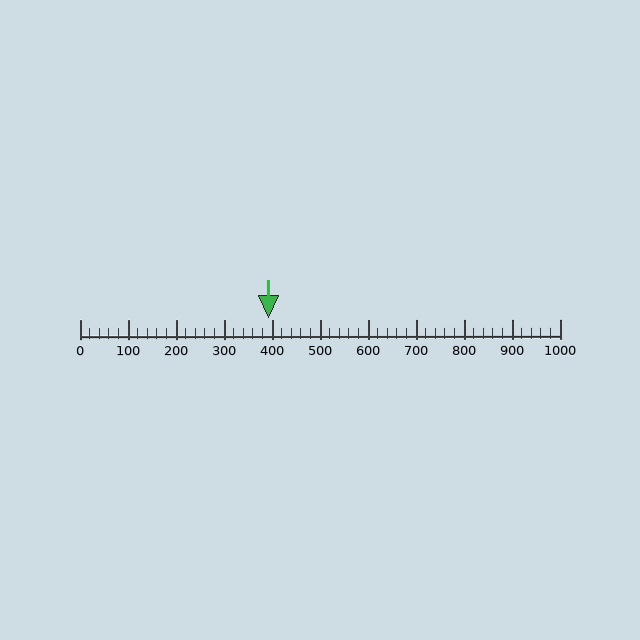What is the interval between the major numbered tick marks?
The major tick marks are spaced 100 units apart.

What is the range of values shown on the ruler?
The ruler shows values from 0 to 1000.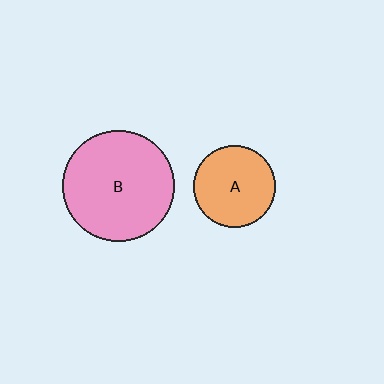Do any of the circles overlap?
No, none of the circles overlap.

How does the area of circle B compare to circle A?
Approximately 1.9 times.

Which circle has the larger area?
Circle B (pink).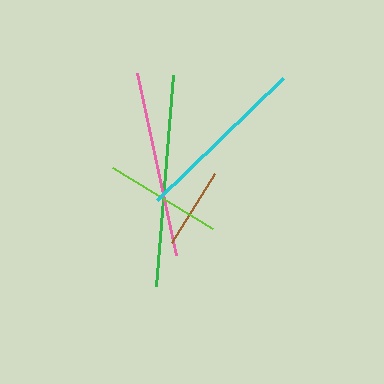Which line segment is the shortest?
The brown line is the shortest at approximately 81 pixels.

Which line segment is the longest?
The green line is the longest at approximately 212 pixels.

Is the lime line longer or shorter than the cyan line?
The cyan line is longer than the lime line.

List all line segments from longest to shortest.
From longest to shortest: green, pink, cyan, lime, brown.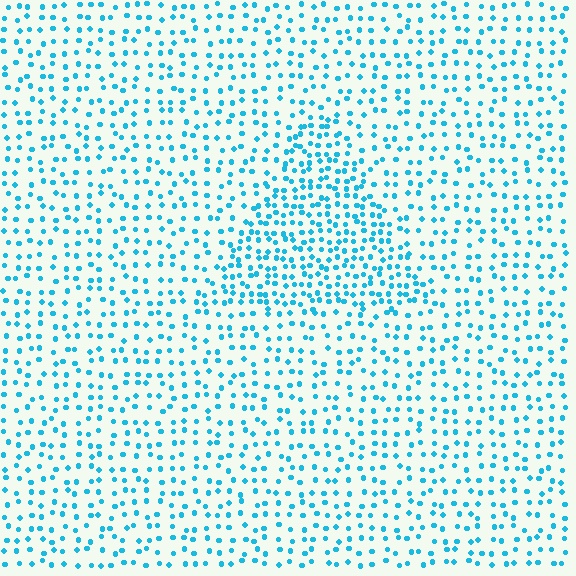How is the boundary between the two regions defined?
The boundary is defined by a change in element density (approximately 1.8x ratio). All elements are the same color, size, and shape.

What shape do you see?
I see a triangle.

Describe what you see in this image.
The image contains small cyan elements arranged at two different densities. A triangle-shaped region is visible where the elements are more densely packed than the surrounding area.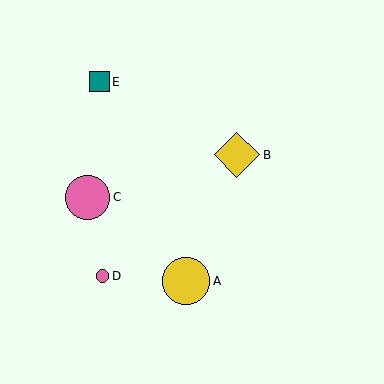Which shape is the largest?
The yellow circle (labeled A) is the largest.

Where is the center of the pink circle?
The center of the pink circle is at (88, 197).